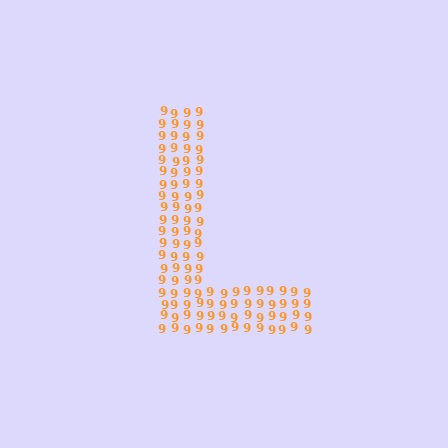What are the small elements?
The small elements are digit 9's.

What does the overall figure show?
The overall figure shows the letter L.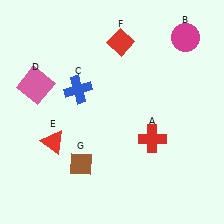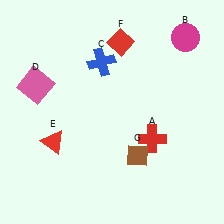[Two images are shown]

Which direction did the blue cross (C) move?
The blue cross (C) moved up.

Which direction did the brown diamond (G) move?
The brown diamond (G) moved right.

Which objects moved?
The objects that moved are: the blue cross (C), the brown diamond (G).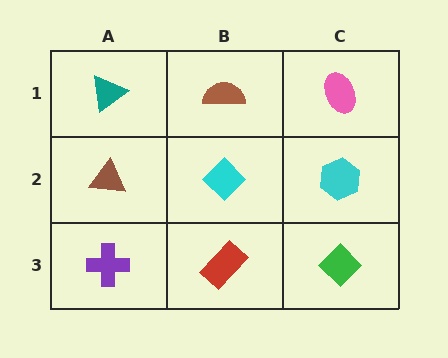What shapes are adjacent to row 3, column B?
A cyan diamond (row 2, column B), a purple cross (row 3, column A), a green diamond (row 3, column C).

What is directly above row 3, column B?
A cyan diamond.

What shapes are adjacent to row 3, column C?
A cyan hexagon (row 2, column C), a red rectangle (row 3, column B).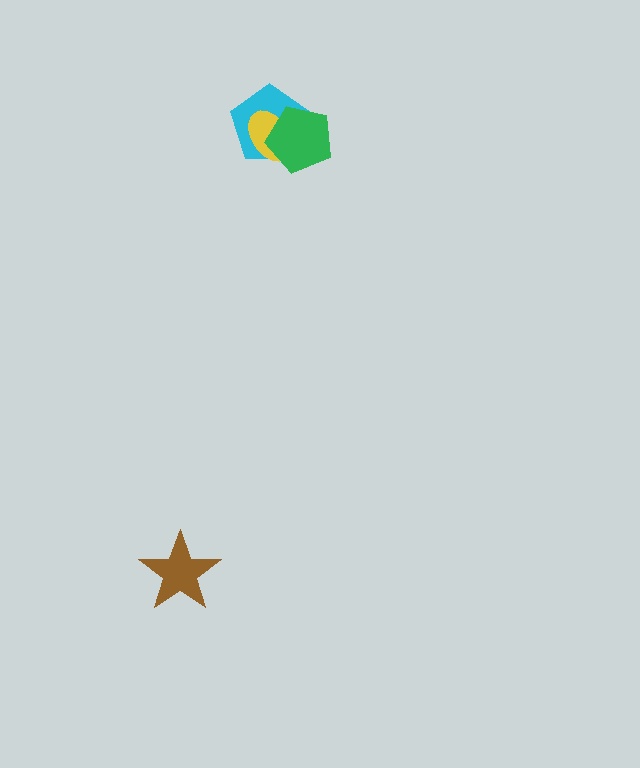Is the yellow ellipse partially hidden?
Yes, it is partially covered by another shape.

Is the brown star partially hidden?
No, no other shape covers it.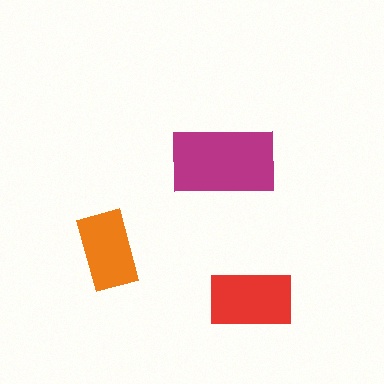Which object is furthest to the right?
The red rectangle is rightmost.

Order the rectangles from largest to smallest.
the magenta one, the red one, the orange one.